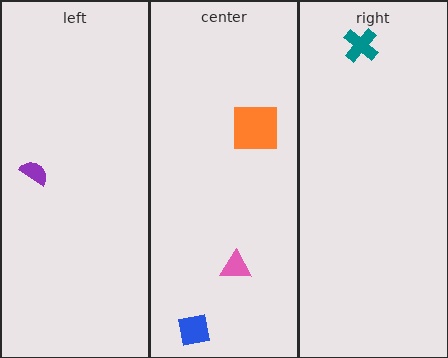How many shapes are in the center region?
3.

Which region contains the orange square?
The center region.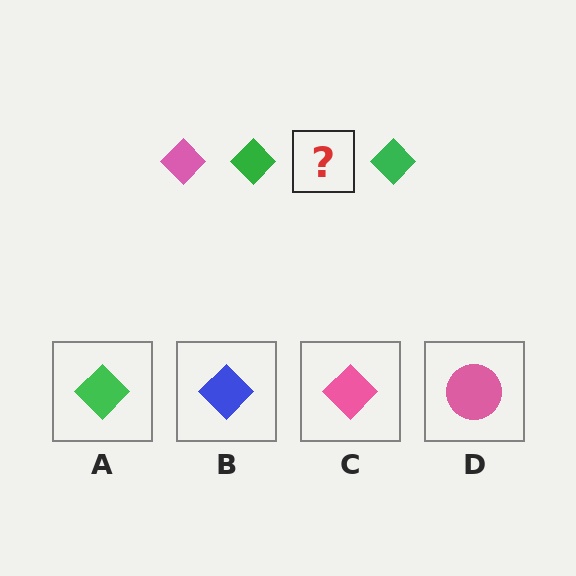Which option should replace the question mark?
Option C.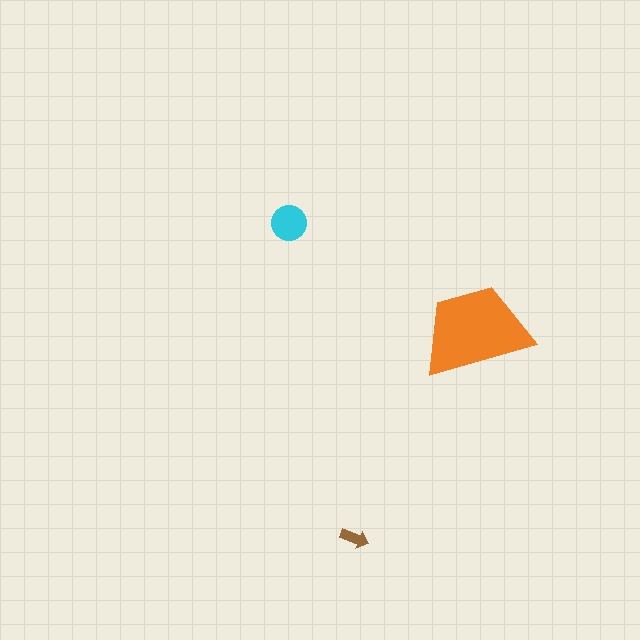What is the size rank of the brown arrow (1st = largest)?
3rd.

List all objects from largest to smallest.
The orange trapezoid, the cyan circle, the brown arrow.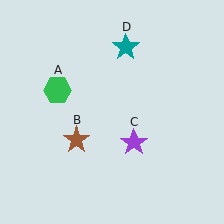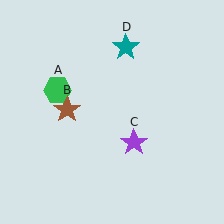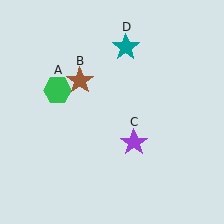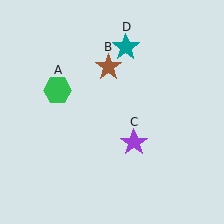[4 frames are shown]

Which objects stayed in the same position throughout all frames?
Green hexagon (object A) and purple star (object C) and teal star (object D) remained stationary.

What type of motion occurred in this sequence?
The brown star (object B) rotated clockwise around the center of the scene.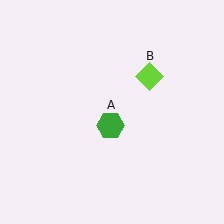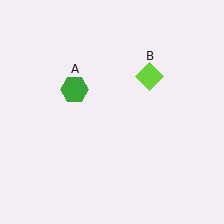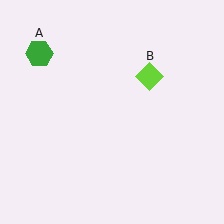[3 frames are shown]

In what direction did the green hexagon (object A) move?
The green hexagon (object A) moved up and to the left.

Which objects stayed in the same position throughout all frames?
Lime diamond (object B) remained stationary.